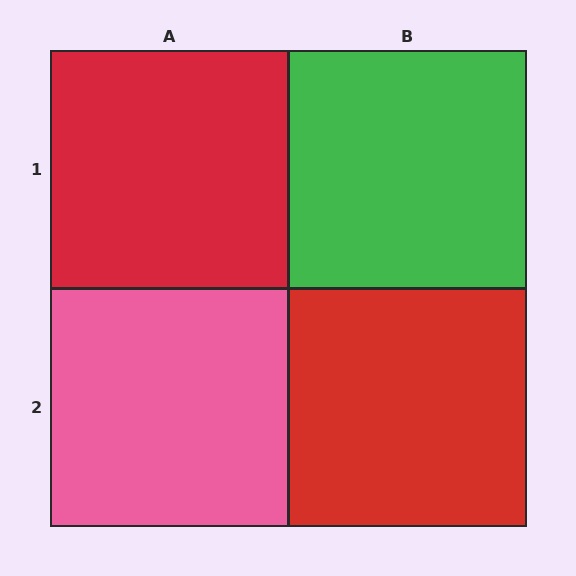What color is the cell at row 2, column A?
Pink.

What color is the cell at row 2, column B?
Red.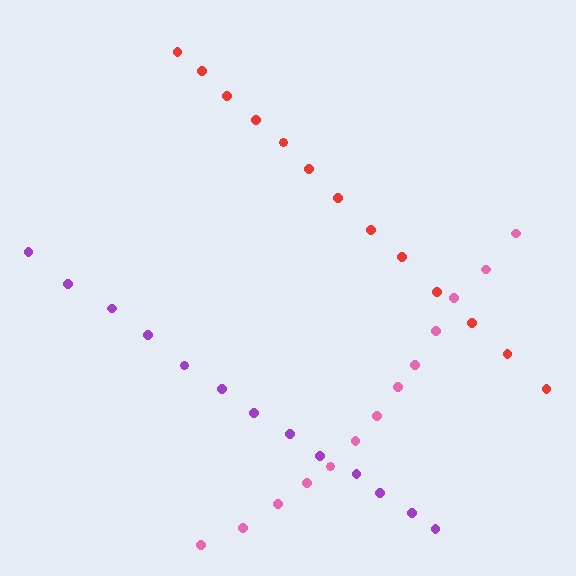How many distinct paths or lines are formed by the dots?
There are 3 distinct paths.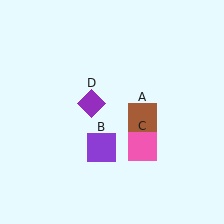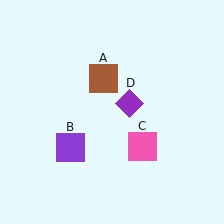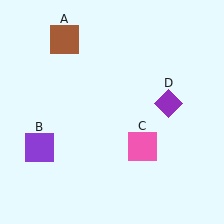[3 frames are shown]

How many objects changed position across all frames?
3 objects changed position: brown square (object A), purple square (object B), purple diamond (object D).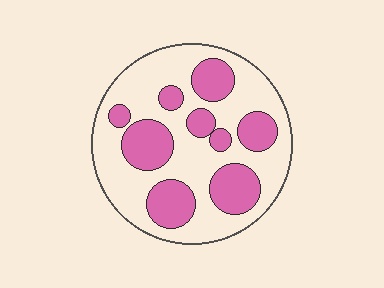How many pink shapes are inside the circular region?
9.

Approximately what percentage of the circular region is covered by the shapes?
Approximately 35%.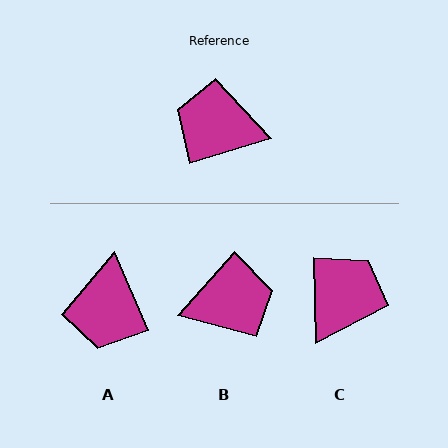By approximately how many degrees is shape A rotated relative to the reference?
Approximately 97 degrees counter-clockwise.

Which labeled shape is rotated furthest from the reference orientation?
B, about 148 degrees away.